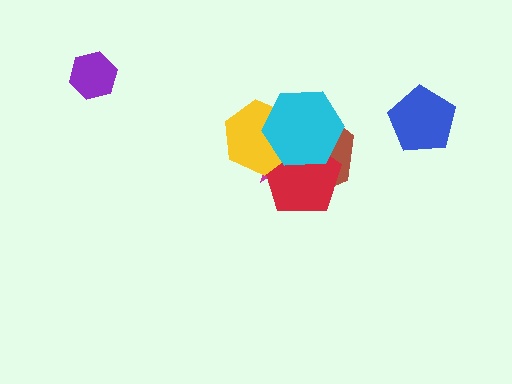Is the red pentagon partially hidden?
Yes, it is partially covered by another shape.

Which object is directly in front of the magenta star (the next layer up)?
The red pentagon is directly in front of the magenta star.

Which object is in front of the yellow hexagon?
The cyan hexagon is in front of the yellow hexagon.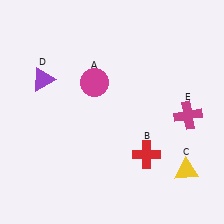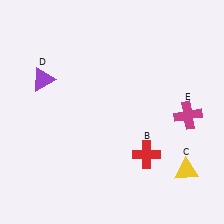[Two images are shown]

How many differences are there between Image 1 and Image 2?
There is 1 difference between the two images.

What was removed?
The magenta circle (A) was removed in Image 2.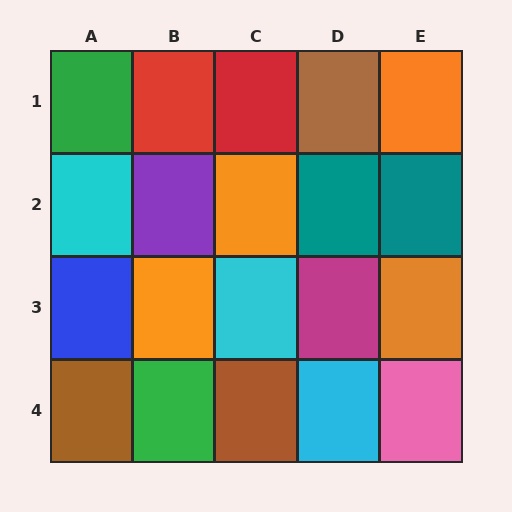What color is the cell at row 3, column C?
Cyan.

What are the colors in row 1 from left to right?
Green, red, red, brown, orange.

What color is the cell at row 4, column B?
Green.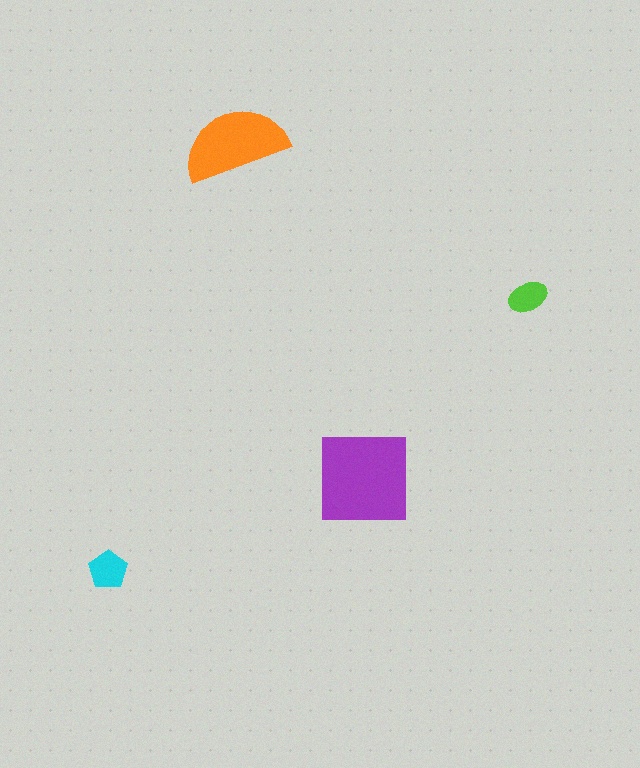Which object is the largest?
The purple square.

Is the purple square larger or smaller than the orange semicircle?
Larger.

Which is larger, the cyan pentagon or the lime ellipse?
The cyan pentagon.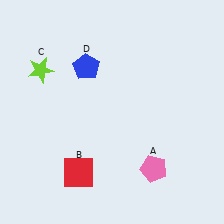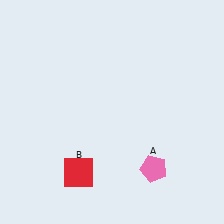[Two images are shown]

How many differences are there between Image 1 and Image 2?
There are 2 differences between the two images.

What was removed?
The blue pentagon (D), the lime star (C) were removed in Image 2.